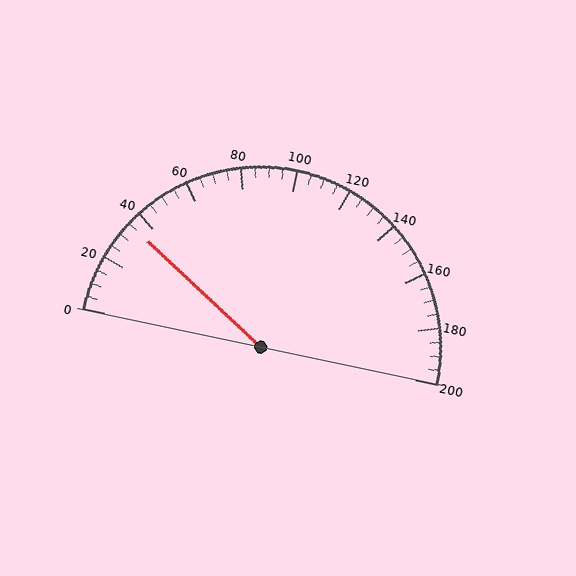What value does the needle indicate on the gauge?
The needle indicates approximately 35.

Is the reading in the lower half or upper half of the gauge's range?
The reading is in the lower half of the range (0 to 200).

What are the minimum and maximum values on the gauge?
The gauge ranges from 0 to 200.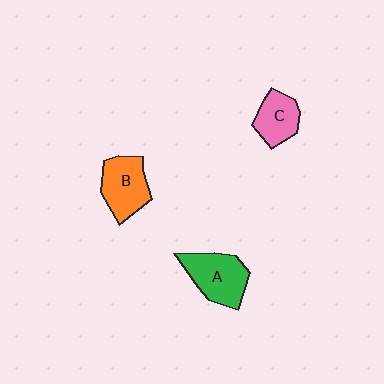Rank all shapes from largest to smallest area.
From largest to smallest: A (green), B (orange), C (pink).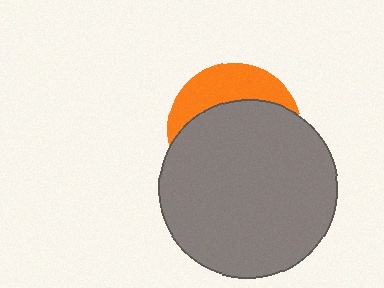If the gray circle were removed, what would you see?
You would see the complete orange circle.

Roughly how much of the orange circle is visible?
A small part of it is visible (roughly 31%).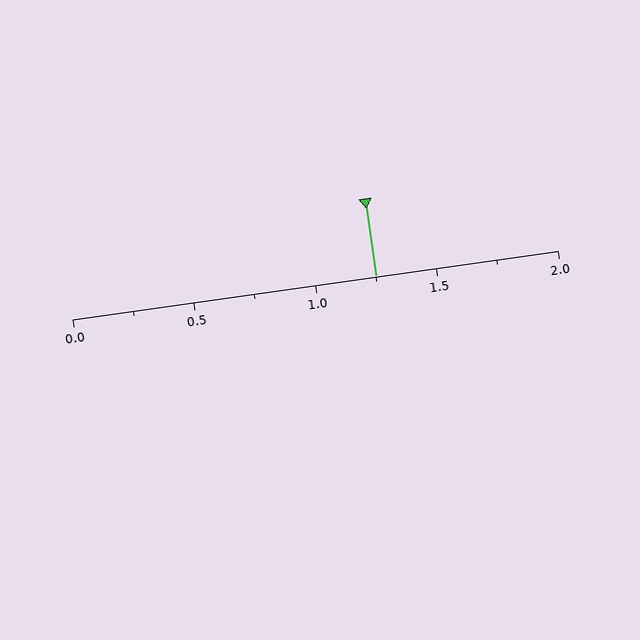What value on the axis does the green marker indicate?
The marker indicates approximately 1.25.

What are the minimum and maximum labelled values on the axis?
The axis runs from 0.0 to 2.0.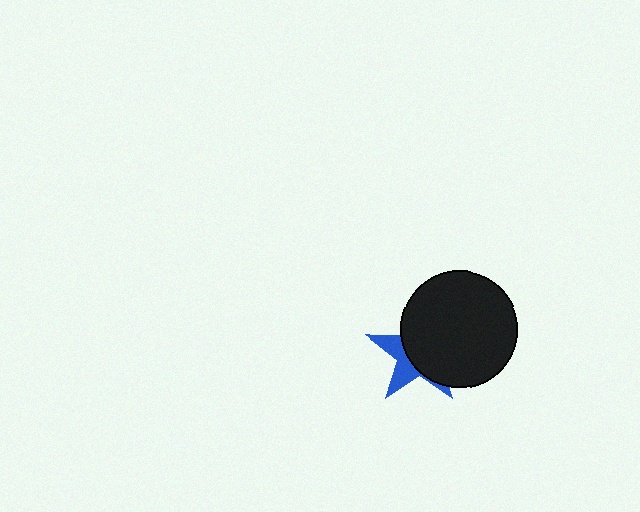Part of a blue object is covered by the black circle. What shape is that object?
It is a star.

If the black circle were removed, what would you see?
You would see the complete blue star.